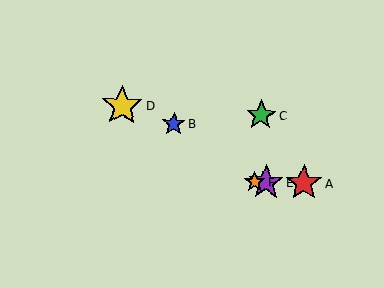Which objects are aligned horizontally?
Objects A, E, F are aligned horizontally.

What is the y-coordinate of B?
Object B is at y≈124.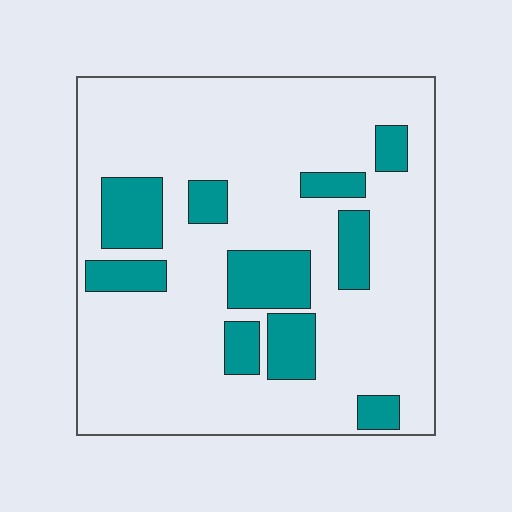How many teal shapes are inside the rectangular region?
10.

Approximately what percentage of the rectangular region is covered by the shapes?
Approximately 20%.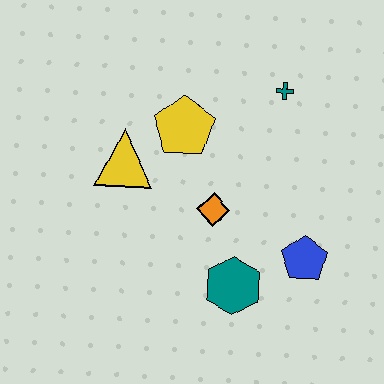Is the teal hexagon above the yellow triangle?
No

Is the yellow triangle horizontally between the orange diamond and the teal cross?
No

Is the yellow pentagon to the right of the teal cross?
No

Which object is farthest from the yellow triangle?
The blue pentagon is farthest from the yellow triangle.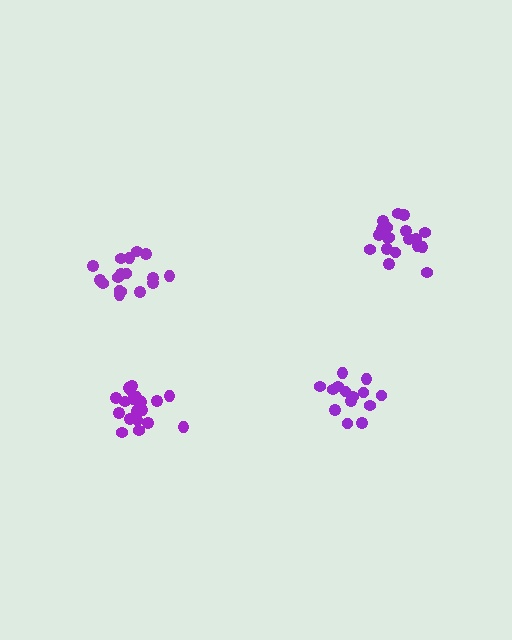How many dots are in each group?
Group 1: 17 dots, Group 2: 20 dots, Group 3: 20 dots, Group 4: 14 dots (71 total).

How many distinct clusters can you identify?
There are 4 distinct clusters.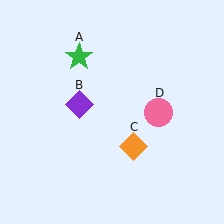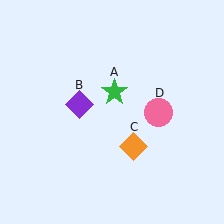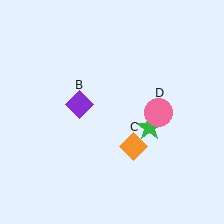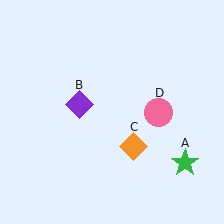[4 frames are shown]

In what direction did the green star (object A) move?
The green star (object A) moved down and to the right.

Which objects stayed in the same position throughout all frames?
Purple diamond (object B) and orange diamond (object C) and pink circle (object D) remained stationary.